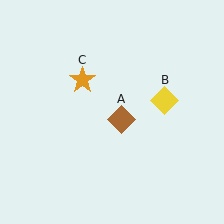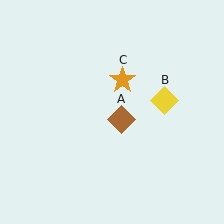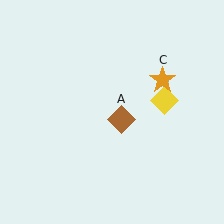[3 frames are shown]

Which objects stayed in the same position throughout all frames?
Brown diamond (object A) and yellow diamond (object B) remained stationary.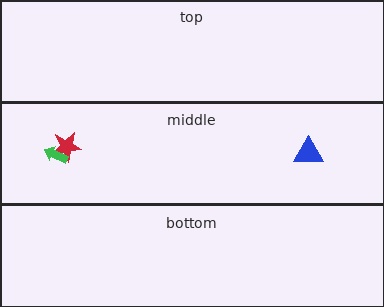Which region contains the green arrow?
The middle region.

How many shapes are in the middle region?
3.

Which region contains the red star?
The middle region.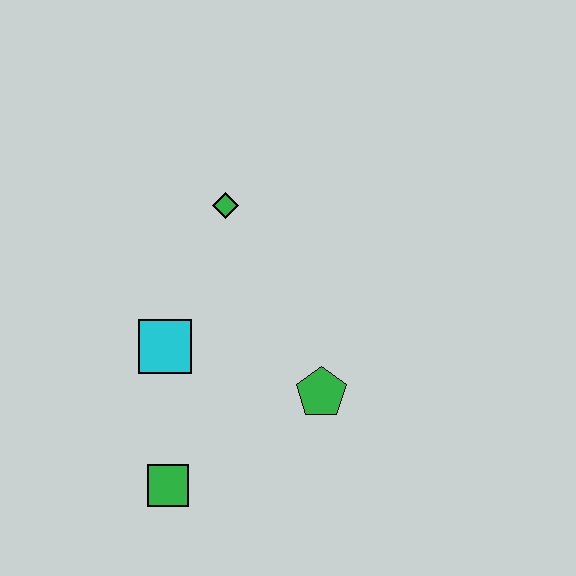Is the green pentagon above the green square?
Yes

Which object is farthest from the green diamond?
The green square is farthest from the green diamond.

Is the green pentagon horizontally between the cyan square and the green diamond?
No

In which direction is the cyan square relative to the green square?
The cyan square is above the green square.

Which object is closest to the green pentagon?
The cyan square is closest to the green pentagon.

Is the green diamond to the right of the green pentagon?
No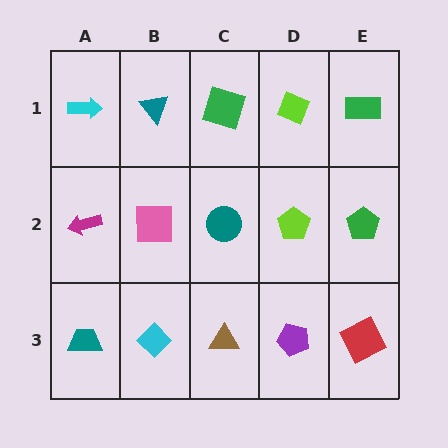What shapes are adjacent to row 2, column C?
A green square (row 1, column C), a brown triangle (row 3, column C), a pink square (row 2, column B), a lime pentagon (row 2, column D).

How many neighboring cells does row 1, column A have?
2.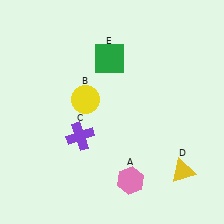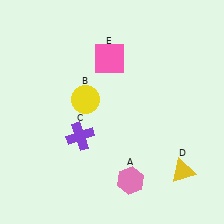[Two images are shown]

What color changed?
The square (E) changed from green in Image 1 to pink in Image 2.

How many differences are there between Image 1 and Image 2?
There is 1 difference between the two images.